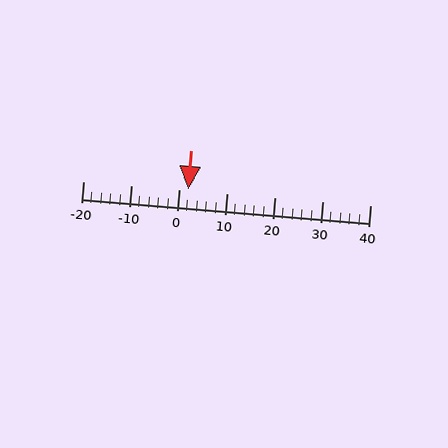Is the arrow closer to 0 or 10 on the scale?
The arrow is closer to 0.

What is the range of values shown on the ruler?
The ruler shows values from -20 to 40.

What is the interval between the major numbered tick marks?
The major tick marks are spaced 10 units apart.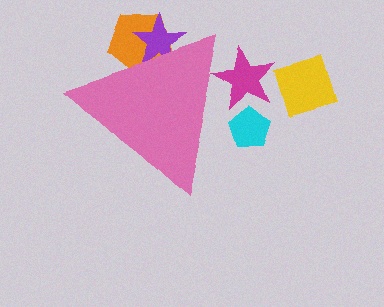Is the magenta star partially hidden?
Yes, the magenta star is partially hidden behind the pink triangle.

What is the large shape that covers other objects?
A pink triangle.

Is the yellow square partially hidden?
No, the yellow square is fully visible.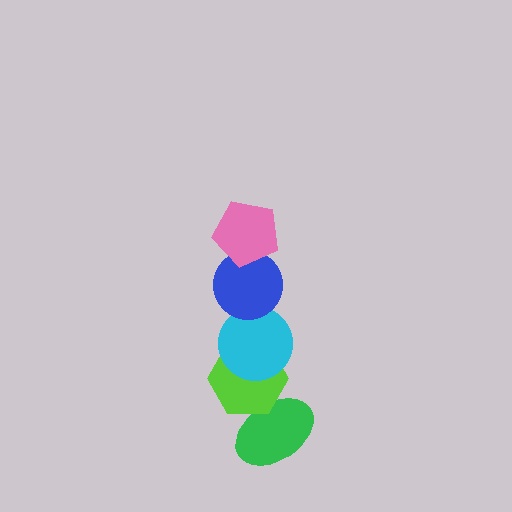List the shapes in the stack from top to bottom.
From top to bottom: the pink pentagon, the blue circle, the cyan circle, the lime hexagon, the green ellipse.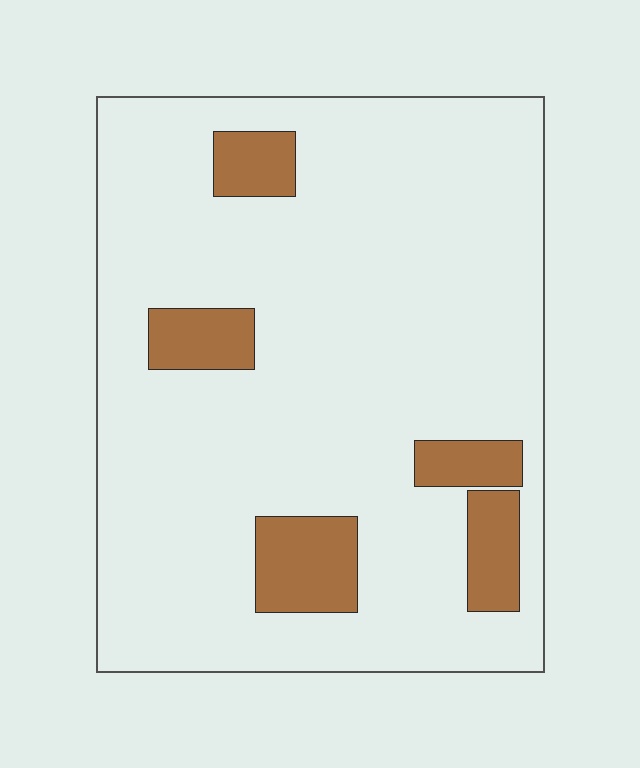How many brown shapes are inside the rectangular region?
5.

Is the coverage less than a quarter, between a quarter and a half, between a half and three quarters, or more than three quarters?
Less than a quarter.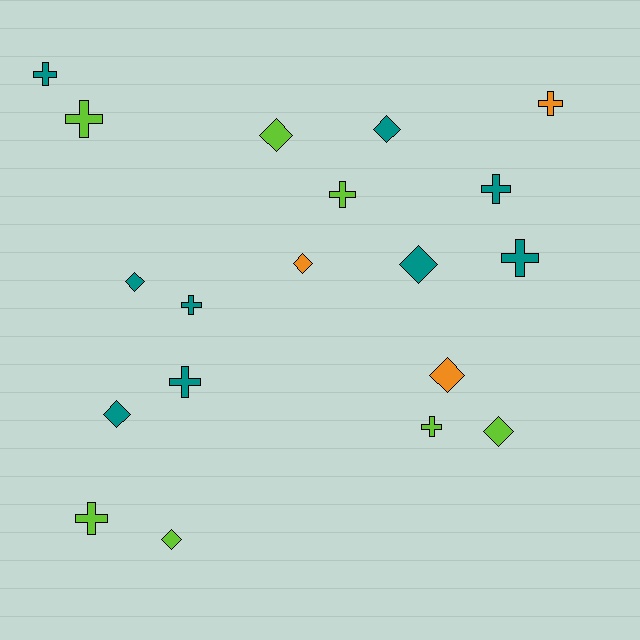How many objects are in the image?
There are 19 objects.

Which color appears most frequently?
Teal, with 9 objects.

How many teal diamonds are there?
There are 4 teal diamonds.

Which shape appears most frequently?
Cross, with 10 objects.